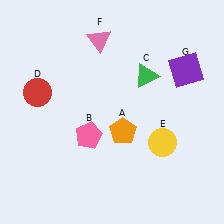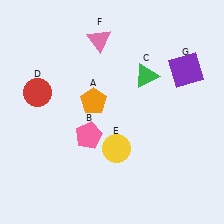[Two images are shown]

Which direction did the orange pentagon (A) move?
The orange pentagon (A) moved up.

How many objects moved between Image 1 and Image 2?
2 objects moved between the two images.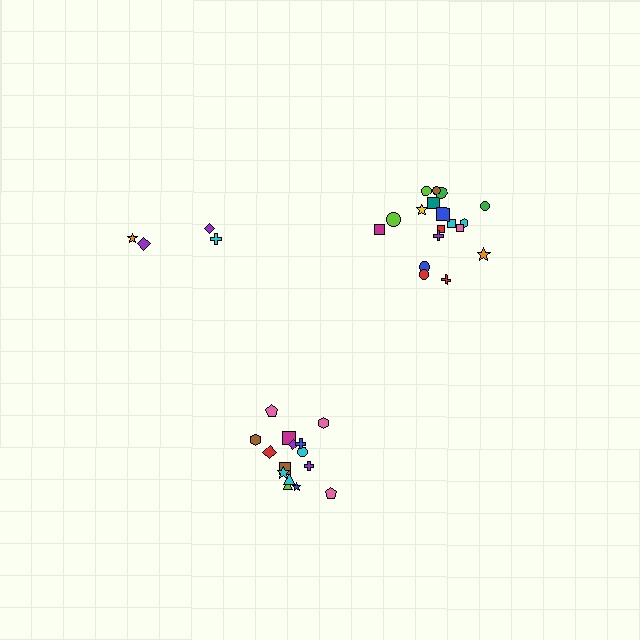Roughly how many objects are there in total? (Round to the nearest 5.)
Roughly 35 objects in total.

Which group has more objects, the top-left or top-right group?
The top-right group.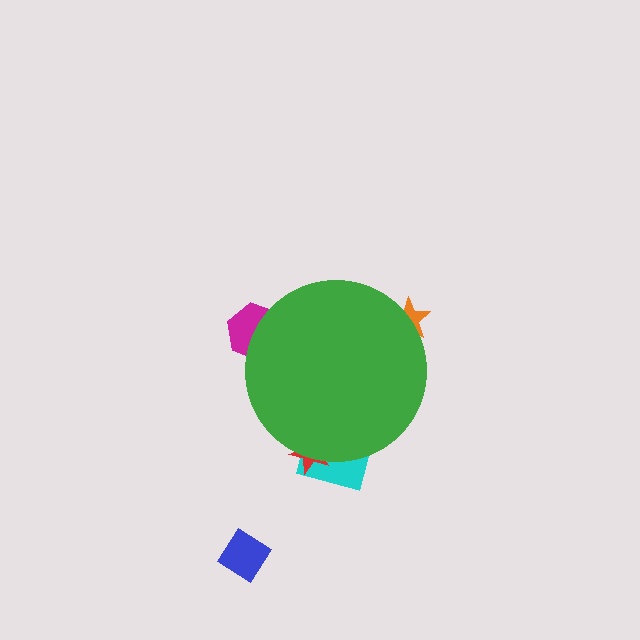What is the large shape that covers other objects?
A green circle.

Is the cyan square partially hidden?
Yes, the cyan square is partially hidden behind the green circle.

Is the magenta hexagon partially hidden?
Yes, the magenta hexagon is partially hidden behind the green circle.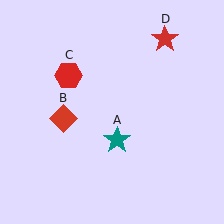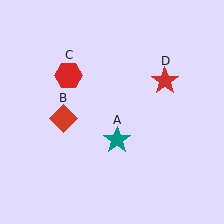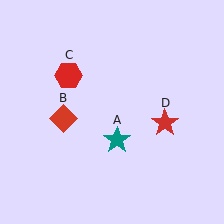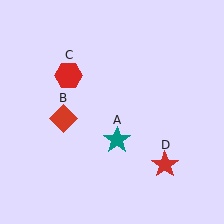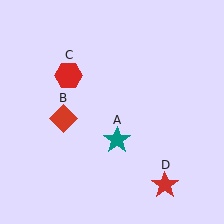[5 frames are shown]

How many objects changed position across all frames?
1 object changed position: red star (object D).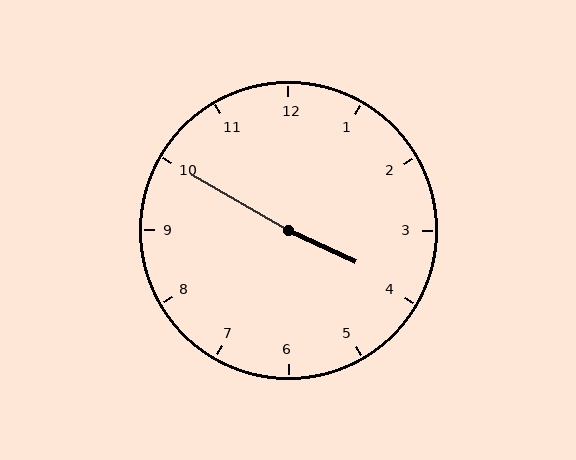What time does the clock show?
3:50.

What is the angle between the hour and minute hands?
Approximately 175 degrees.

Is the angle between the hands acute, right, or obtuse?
It is obtuse.